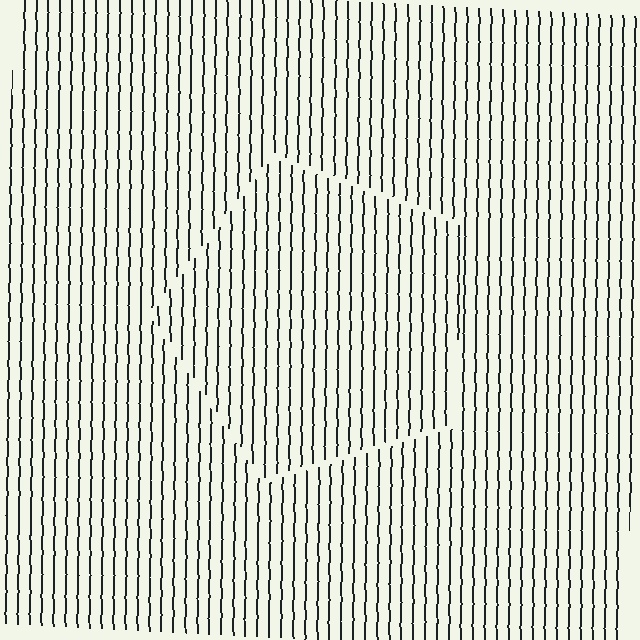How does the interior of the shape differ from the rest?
The interior of the shape contains the same grating, shifted by half a period — the contour is defined by the phase discontinuity where line-ends from the inner and outer gratings abut.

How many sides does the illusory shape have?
5 sides — the line-ends trace a pentagon.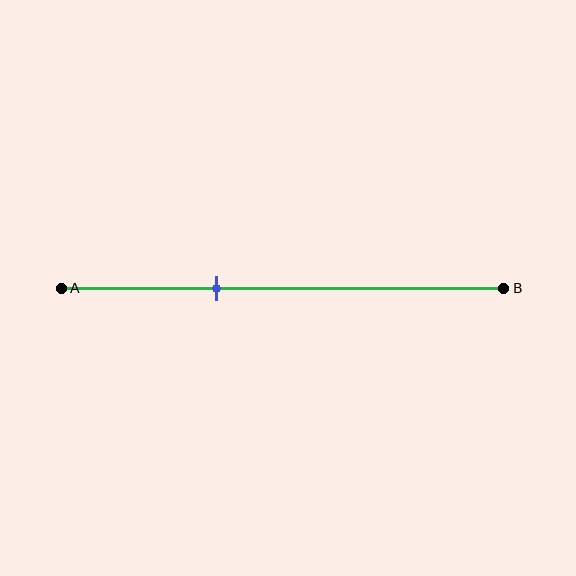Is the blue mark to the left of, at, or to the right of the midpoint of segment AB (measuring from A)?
The blue mark is to the left of the midpoint of segment AB.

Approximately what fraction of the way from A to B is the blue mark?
The blue mark is approximately 35% of the way from A to B.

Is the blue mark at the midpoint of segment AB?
No, the mark is at about 35% from A, not at the 50% midpoint.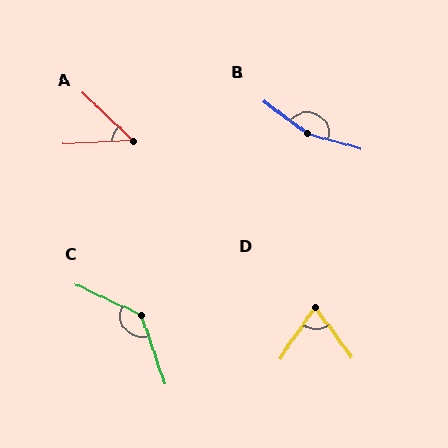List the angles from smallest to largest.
A (46°), D (71°), C (134°), B (159°).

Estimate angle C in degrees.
Approximately 134 degrees.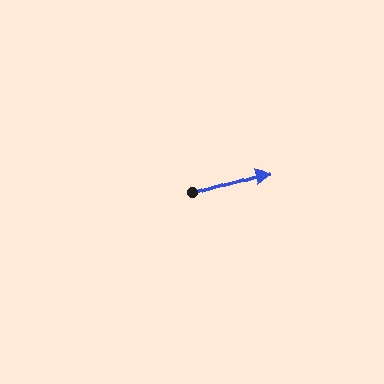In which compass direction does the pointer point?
East.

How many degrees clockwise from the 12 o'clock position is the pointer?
Approximately 74 degrees.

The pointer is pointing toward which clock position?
Roughly 2 o'clock.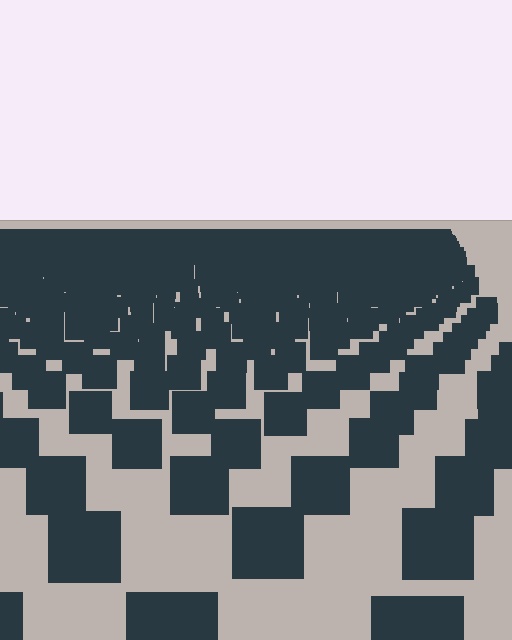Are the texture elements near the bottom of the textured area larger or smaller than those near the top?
Larger. Near the bottom, elements are closer to the viewer and appear at a bigger on-screen size.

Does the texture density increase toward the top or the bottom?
Density increases toward the top.